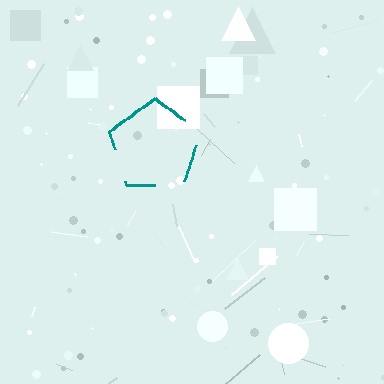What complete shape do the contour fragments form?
The contour fragments form a pentagon.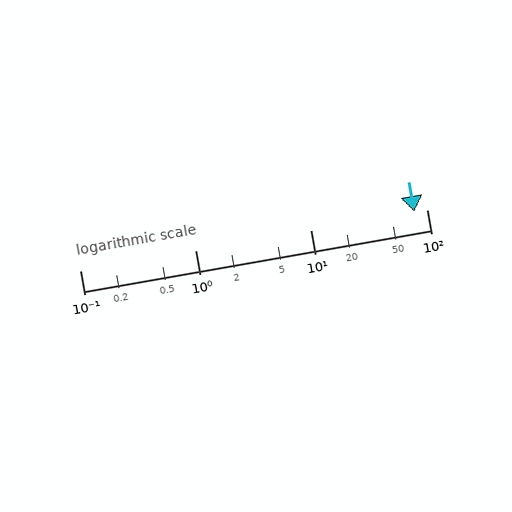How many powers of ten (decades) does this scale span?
The scale spans 3 decades, from 0.1 to 100.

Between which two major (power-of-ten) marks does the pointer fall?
The pointer is between 10 and 100.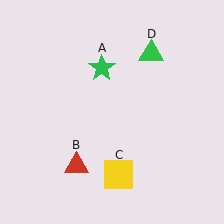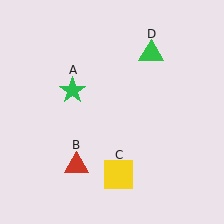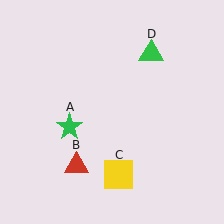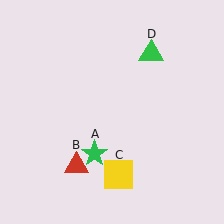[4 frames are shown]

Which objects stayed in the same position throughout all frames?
Red triangle (object B) and yellow square (object C) and green triangle (object D) remained stationary.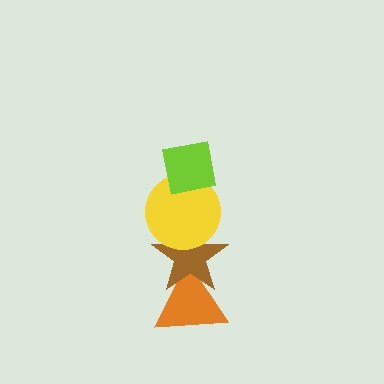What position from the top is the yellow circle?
The yellow circle is 2nd from the top.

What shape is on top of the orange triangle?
The brown star is on top of the orange triangle.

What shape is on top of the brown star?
The yellow circle is on top of the brown star.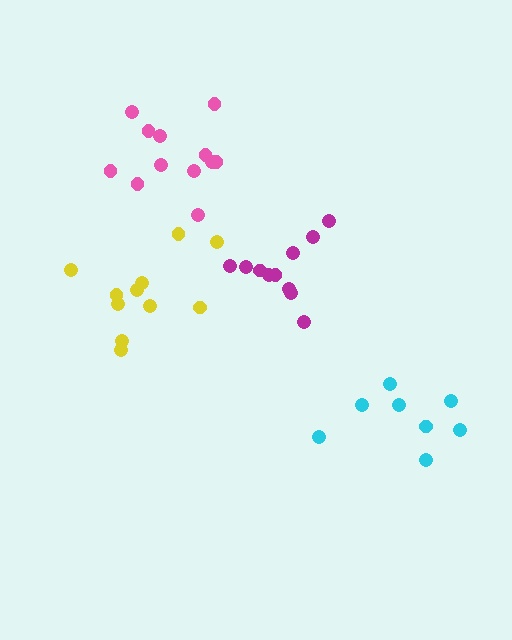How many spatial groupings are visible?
There are 4 spatial groupings.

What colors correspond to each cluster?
The clusters are colored: magenta, pink, yellow, cyan.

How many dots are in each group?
Group 1: 11 dots, Group 2: 12 dots, Group 3: 11 dots, Group 4: 8 dots (42 total).